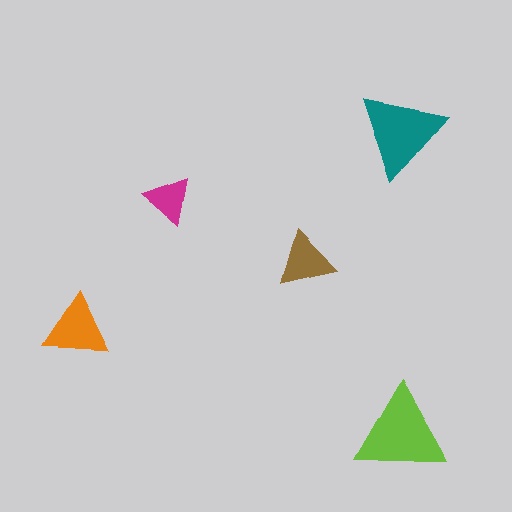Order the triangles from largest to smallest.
the lime one, the teal one, the orange one, the brown one, the magenta one.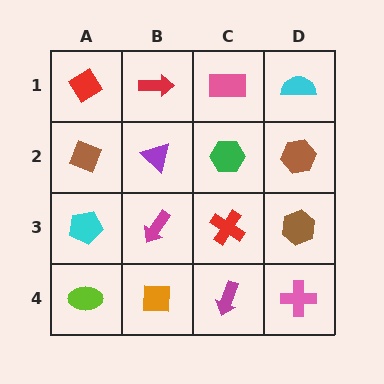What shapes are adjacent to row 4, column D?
A brown hexagon (row 3, column D), a magenta arrow (row 4, column C).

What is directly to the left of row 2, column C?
A purple triangle.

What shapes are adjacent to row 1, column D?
A brown hexagon (row 2, column D), a pink rectangle (row 1, column C).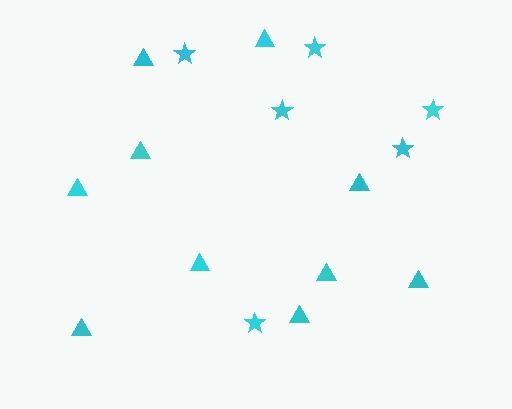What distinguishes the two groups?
There are 2 groups: one group of stars (6) and one group of triangles (10).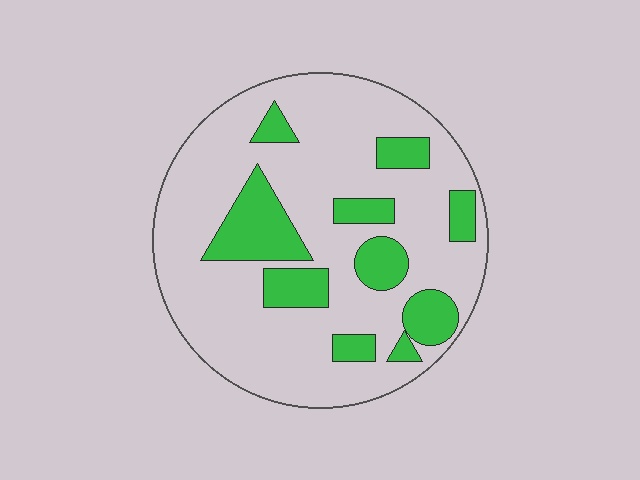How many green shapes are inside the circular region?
10.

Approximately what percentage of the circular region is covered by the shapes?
Approximately 25%.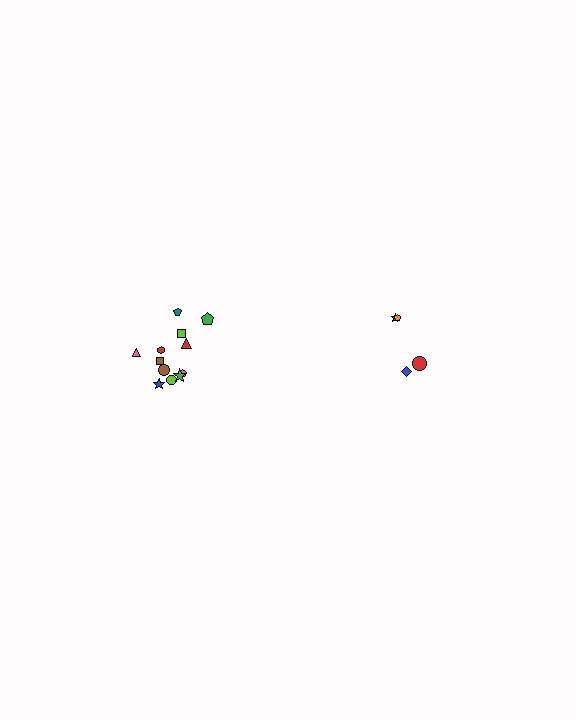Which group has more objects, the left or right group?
The left group.